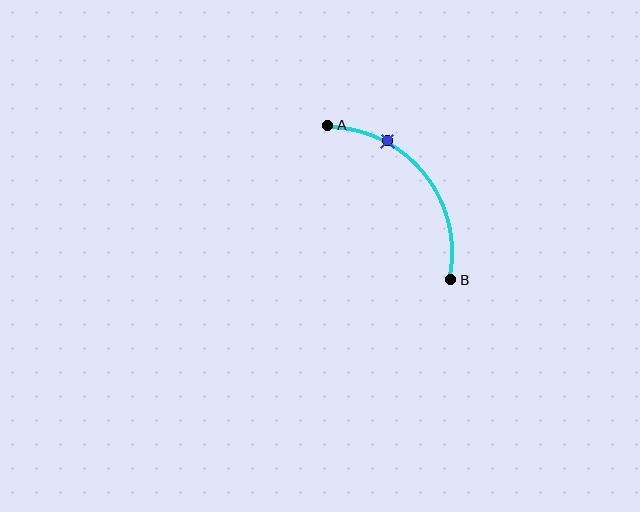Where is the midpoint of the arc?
The arc midpoint is the point on the curve farthest from the straight line joining A and B. It sits above and to the right of that line.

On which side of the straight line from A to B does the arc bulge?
The arc bulges above and to the right of the straight line connecting A and B.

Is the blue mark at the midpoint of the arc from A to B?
No. The blue mark lies on the arc but is closer to endpoint A. The arc midpoint would be at the point on the curve equidistant along the arc from both A and B.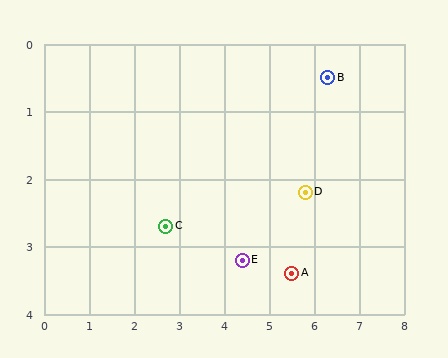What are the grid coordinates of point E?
Point E is at approximately (4.4, 3.2).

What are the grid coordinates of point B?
Point B is at approximately (6.3, 0.5).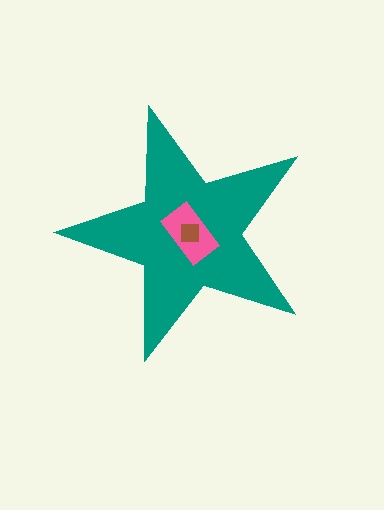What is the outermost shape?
The teal star.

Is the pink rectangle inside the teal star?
Yes.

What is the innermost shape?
The brown square.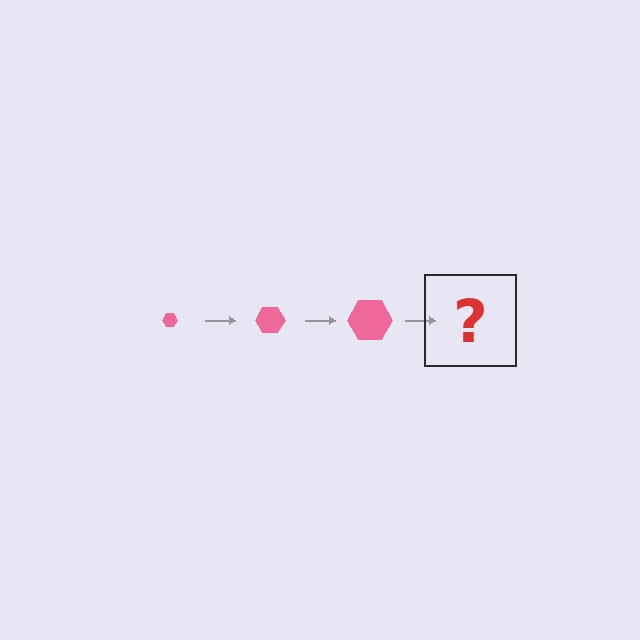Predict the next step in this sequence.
The next step is a pink hexagon, larger than the previous one.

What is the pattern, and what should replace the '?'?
The pattern is that the hexagon gets progressively larger each step. The '?' should be a pink hexagon, larger than the previous one.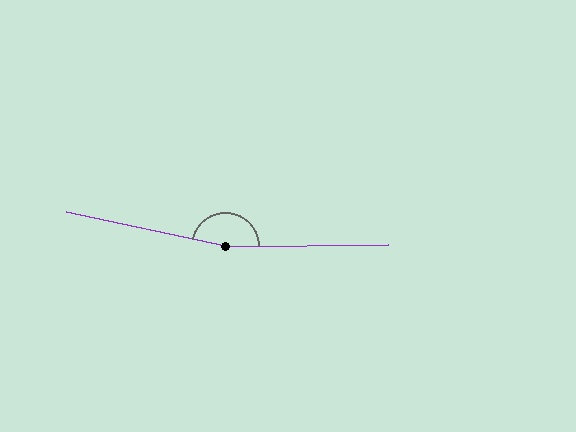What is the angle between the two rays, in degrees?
Approximately 167 degrees.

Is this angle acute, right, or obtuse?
It is obtuse.